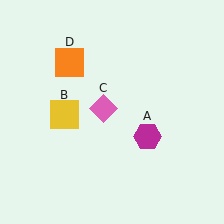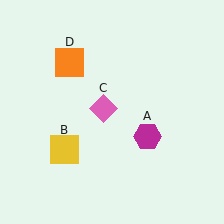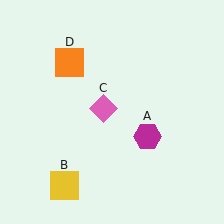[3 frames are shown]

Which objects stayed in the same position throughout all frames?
Magenta hexagon (object A) and pink diamond (object C) and orange square (object D) remained stationary.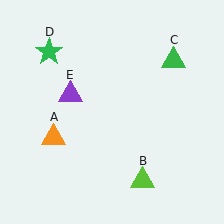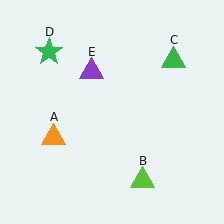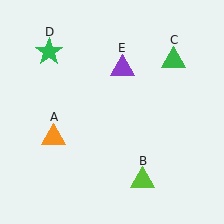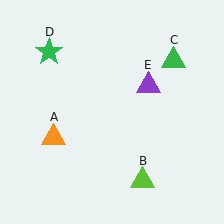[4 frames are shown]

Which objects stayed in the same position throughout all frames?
Orange triangle (object A) and lime triangle (object B) and green triangle (object C) and green star (object D) remained stationary.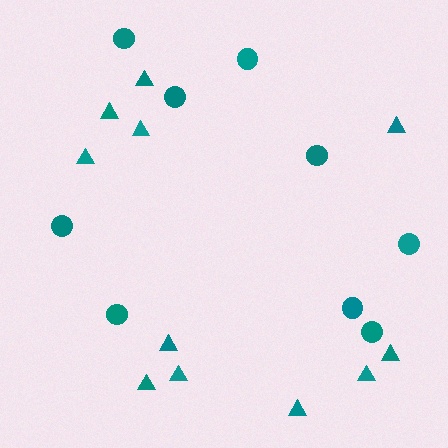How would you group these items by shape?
There are 2 groups: one group of triangles (11) and one group of circles (9).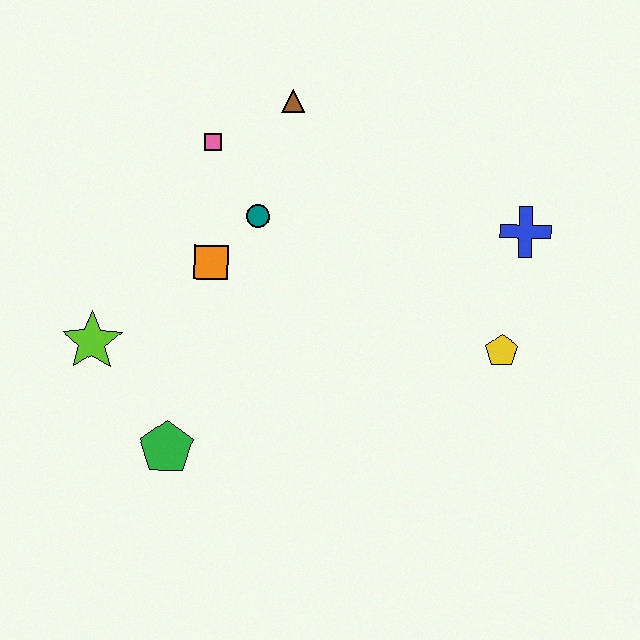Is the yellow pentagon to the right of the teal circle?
Yes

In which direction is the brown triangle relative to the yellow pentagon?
The brown triangle is above the yellow pentagon.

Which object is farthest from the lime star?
The blue cross is farthest from the lime star.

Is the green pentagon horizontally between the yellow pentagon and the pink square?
No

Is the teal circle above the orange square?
Yes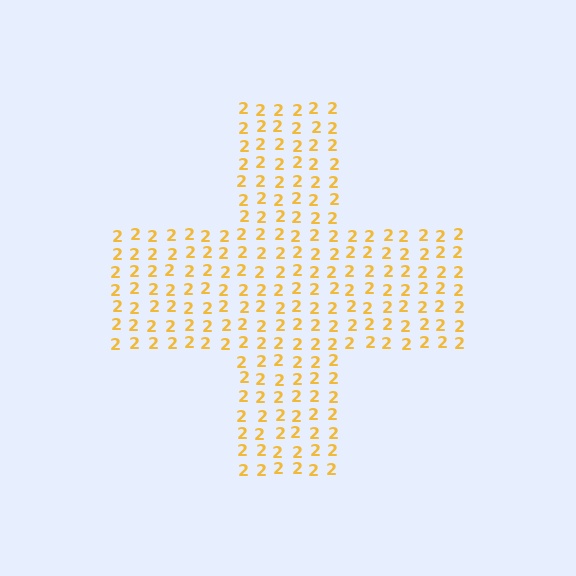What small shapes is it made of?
It is made of small digit 2's.